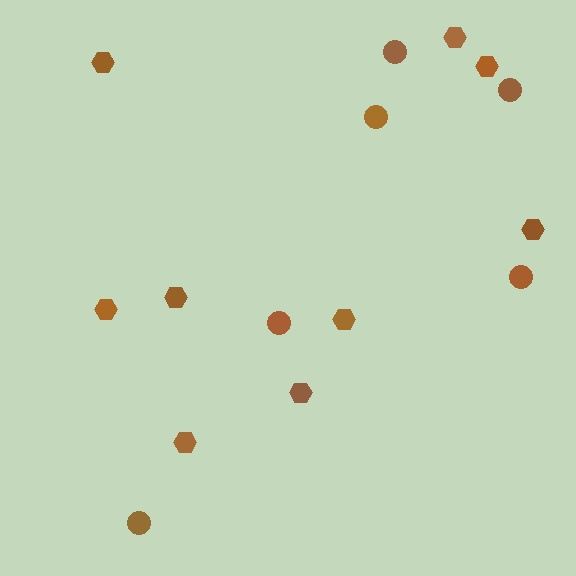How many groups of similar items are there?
There are 2 groups: one group of hexagons (9) and one group of circles (6).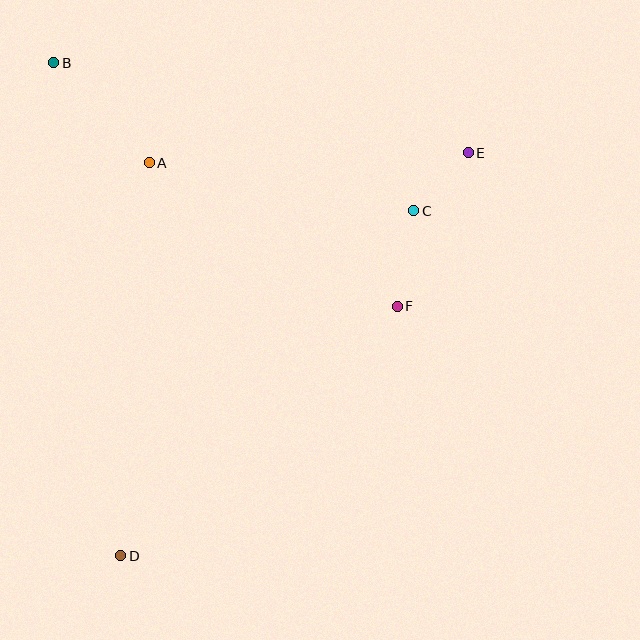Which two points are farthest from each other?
Points D and E are farthest from each other.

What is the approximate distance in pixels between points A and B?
The distance between A and B is approximately 138 pixels.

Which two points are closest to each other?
Points C and E are closest to each other.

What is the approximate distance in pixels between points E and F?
The distance between E and F is approximately 169 pixels.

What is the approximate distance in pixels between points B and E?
The distance between B and E is approximately 424 pixels.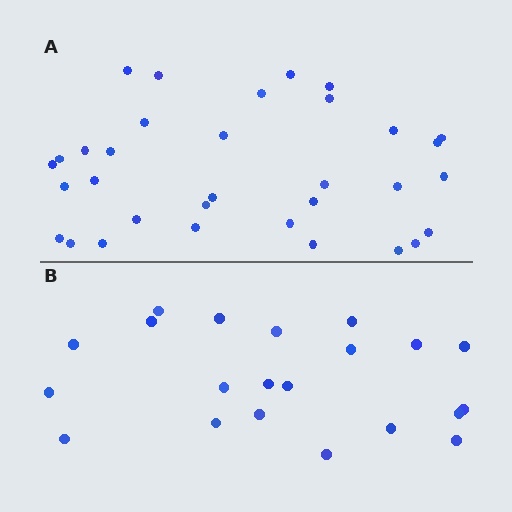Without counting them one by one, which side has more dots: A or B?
Region A (the top region) has more dots.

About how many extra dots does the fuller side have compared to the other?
Region A has roughly 12 or so more dots than region B.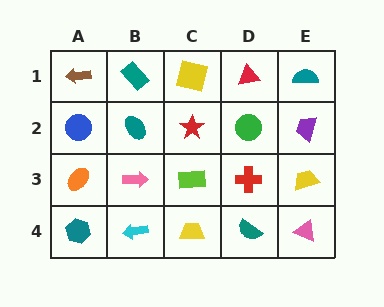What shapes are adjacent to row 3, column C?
A red star (row 2, column C), a yellow trapezoid (row 4, column C), a pink arrow (row 3, column B), a red cross (row 3, column D).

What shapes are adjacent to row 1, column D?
A green circle (row 2, column D), a yellow square (row 1, column C), a teal semicircle (row 1, column E).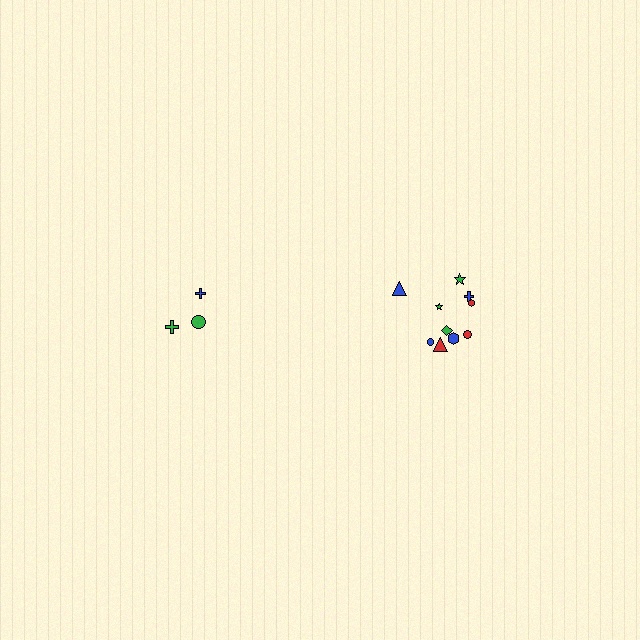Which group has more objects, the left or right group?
The right group.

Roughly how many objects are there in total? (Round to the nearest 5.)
Roughly 15 objects in total.